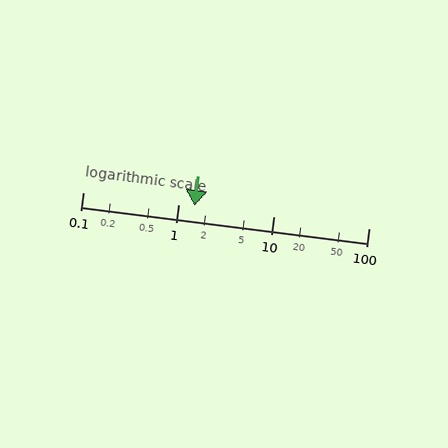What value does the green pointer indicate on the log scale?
The pointer indicates approximately 1.5.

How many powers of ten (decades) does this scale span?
The scale spans 3 decades, from 0.1 to 100.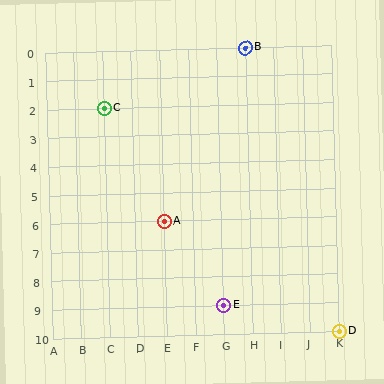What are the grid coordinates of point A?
Point A is at grid coordinates (E, 6).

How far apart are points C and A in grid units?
Points C and A are 2 columns and 4 rows apart (about 4.5 grid units diagonally).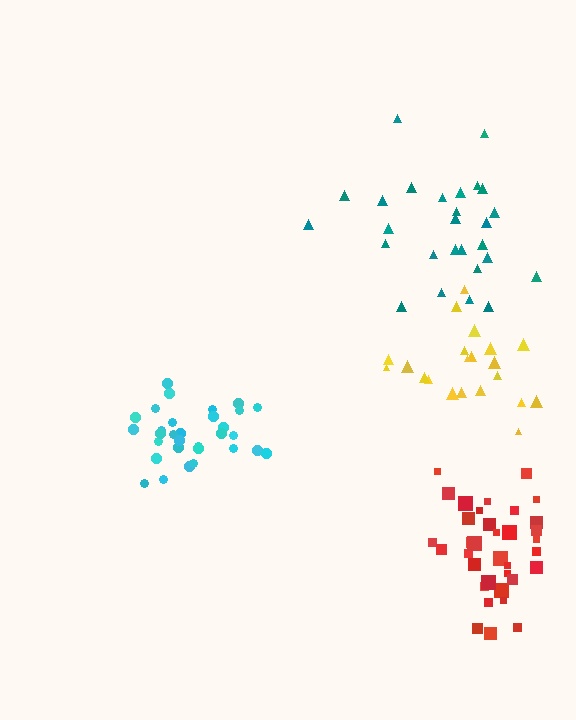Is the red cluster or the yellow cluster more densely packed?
Red.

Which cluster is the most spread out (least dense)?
Teal.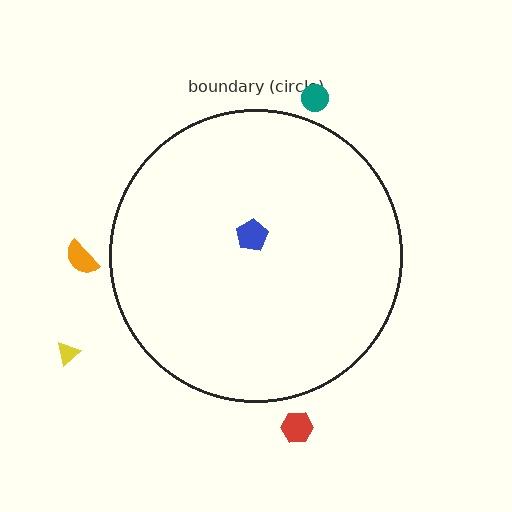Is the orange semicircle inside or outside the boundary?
Outside.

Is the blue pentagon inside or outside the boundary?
Inside.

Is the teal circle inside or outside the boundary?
Outside.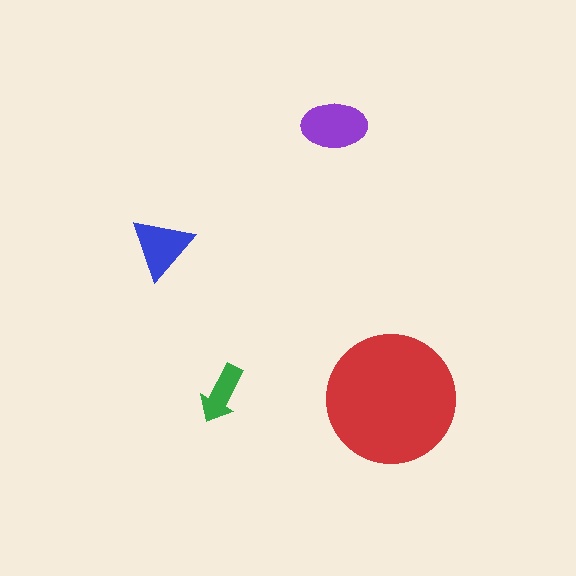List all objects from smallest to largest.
The green arrow, the blue triangle, the purple ellipse, the red circle.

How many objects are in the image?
There are 4 objects in the image.